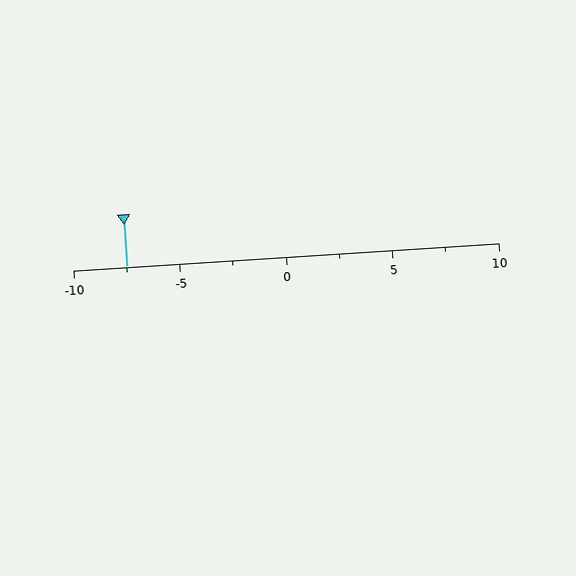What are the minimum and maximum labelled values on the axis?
The axis runs from -10 to 10.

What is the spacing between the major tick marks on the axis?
The major ticks are spaced 5 apart.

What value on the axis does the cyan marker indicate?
The marker indicates approximately -7.5.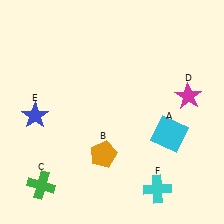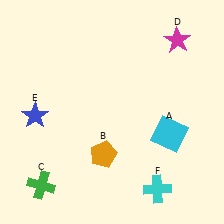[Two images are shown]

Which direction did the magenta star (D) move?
The magenta star (D) moved up.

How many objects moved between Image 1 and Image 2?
1 object moved between the two images.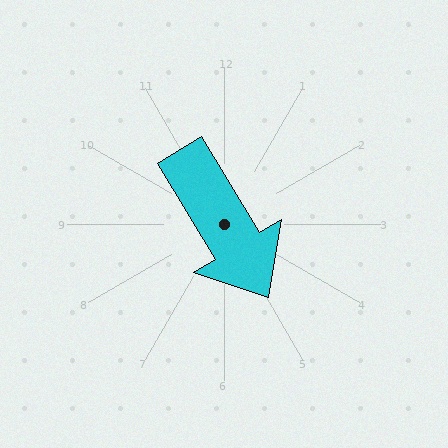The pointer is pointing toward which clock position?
Roughly 5 o'clock.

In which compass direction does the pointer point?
Southeast.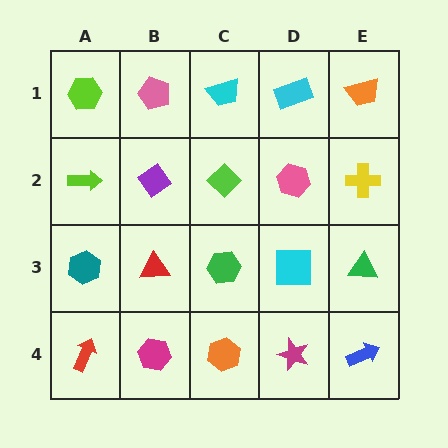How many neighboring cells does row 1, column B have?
3.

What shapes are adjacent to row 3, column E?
A yellow cross (row 2, column E), a blue arrow (row 4, column E), a cyan square (row 3, column D).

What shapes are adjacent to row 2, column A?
A lime hexagon (row 1, column A), a teal hexagon (row 3, column A), a purple diamond (row 2, column B).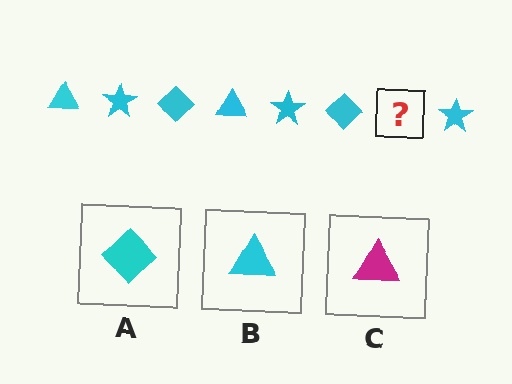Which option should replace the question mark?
Option B.